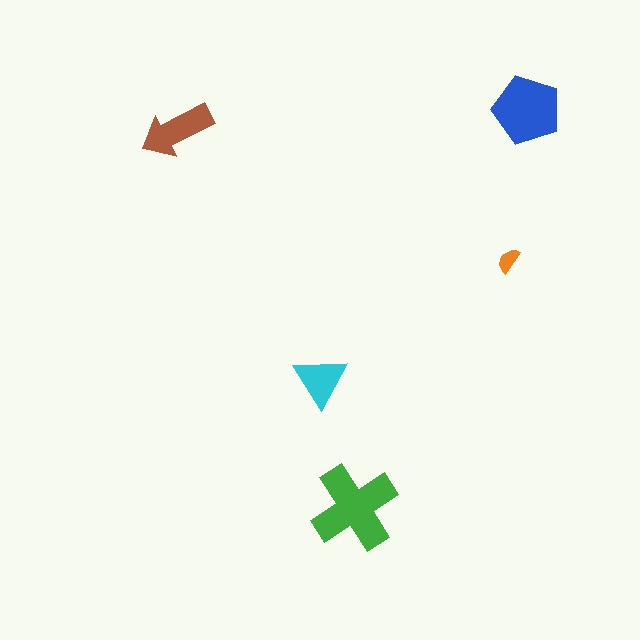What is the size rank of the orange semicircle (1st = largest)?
5th.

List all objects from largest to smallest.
The green cross, the blue pentagon, the brown arrow, the cyan triangle, the orange semicircle.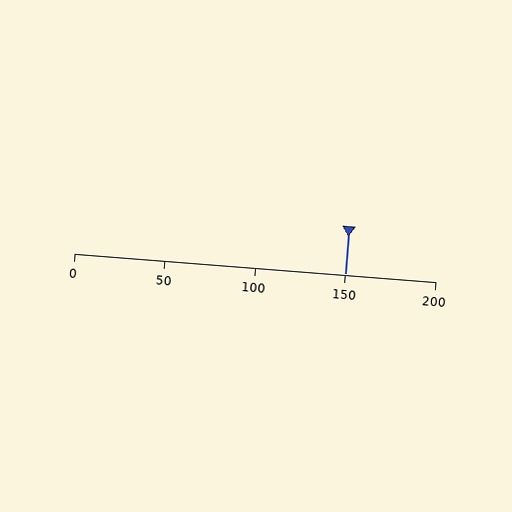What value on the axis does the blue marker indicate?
The marker indicates approximately 150.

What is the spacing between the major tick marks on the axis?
The major ticks are spaced 50 apart.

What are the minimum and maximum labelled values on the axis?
The axis runs from 0 to 200.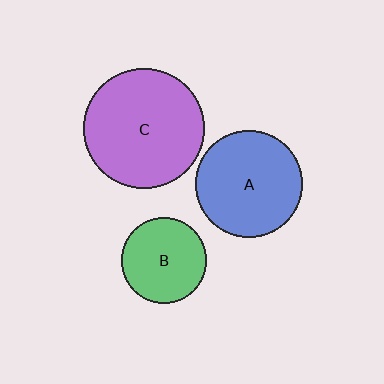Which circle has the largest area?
Circle C (purple).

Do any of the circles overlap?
No, none of the circles overlap.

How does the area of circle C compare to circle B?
Approximately 2.0 times.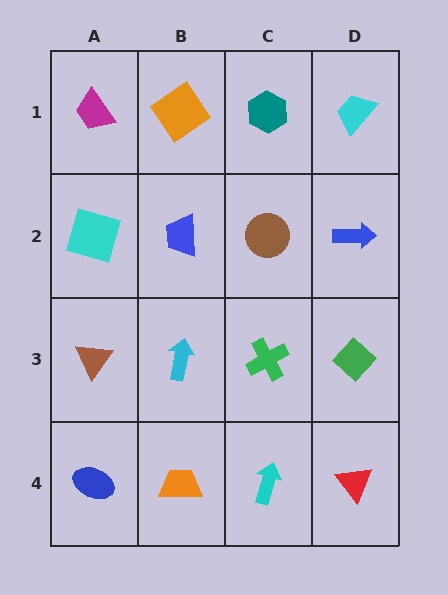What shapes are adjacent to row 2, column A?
A magenta trapezoid (row 1, column A), a brown triangle (row 3, column A), a blue trapezoid (row 2, column B).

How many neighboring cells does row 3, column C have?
4.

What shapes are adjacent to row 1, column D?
A blue arrow (row 2, column D), a teal hexagon (row 1, column C).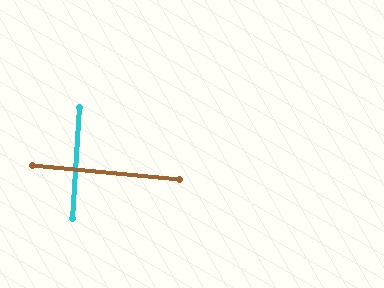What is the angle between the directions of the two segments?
Approximately 88 degrees.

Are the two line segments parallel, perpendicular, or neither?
Perpendicular — they meet at approximately 88°.